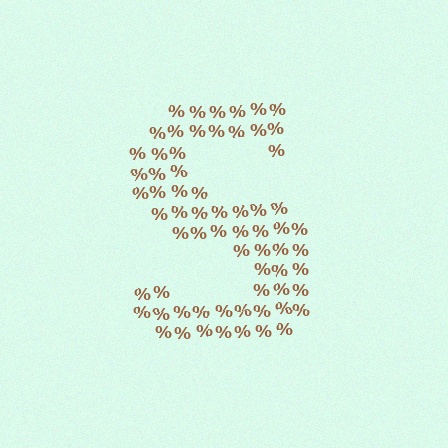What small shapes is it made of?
It is made of small percent signs.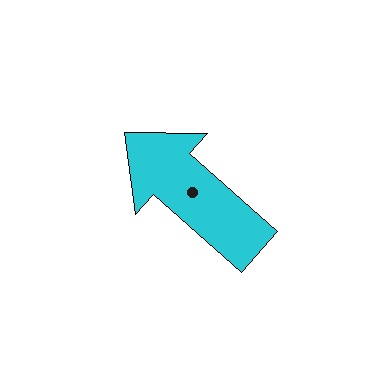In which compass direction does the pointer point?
Northwest.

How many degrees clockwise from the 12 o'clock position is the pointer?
Approximately 312 degrees.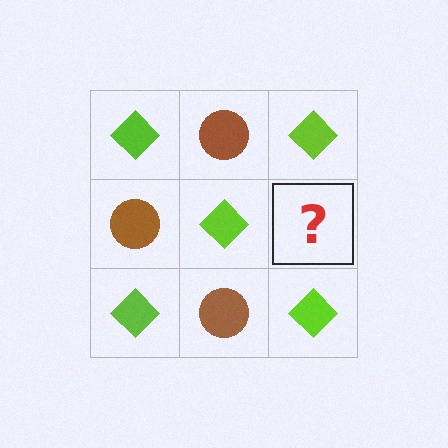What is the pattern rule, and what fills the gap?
The rule is that it alternates lime diamond and brown circle in a checkerboard pattern. The gap should be filled with a brown circle.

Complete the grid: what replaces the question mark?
The question mark should be replaced with a brown circle.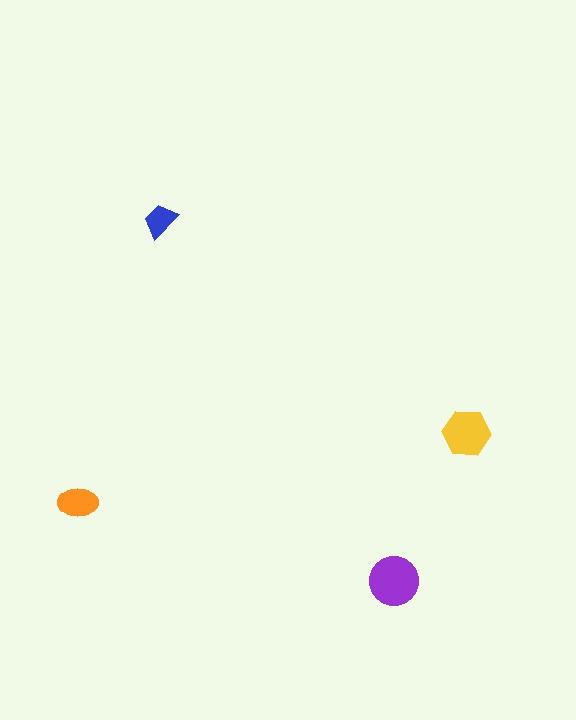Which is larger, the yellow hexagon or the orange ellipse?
The yellow hexagon.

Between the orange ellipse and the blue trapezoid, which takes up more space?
The orange ellipse.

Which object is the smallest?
The blue trapezoid.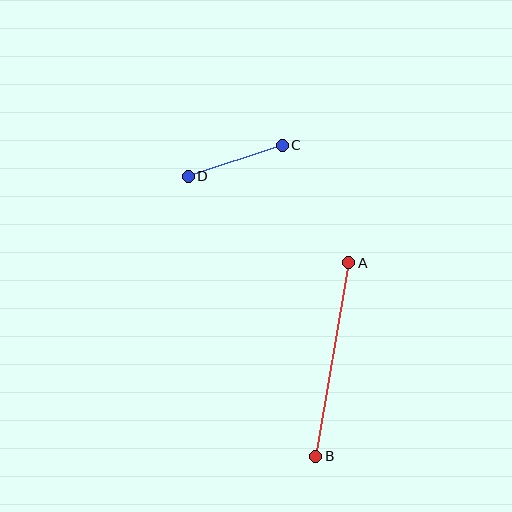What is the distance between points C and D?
The distance is approximately 99 pixels.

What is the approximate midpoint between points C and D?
The midpoint is at approximately (235, 161) pixels.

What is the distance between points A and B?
The distance is approximately 196 pixels.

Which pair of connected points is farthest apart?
Points A and B are farthest apart.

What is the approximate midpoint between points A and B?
The midpoint is at approximately (332, 359) pixels.